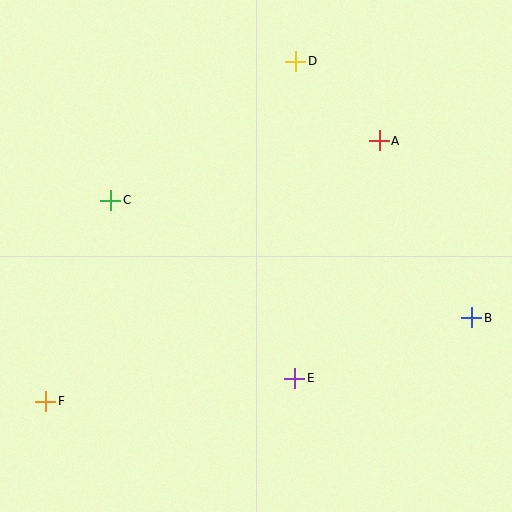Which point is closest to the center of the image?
Point E at (295, 379) is closest to the center.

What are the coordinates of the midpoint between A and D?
The midpoint between A and D is at (337, 101).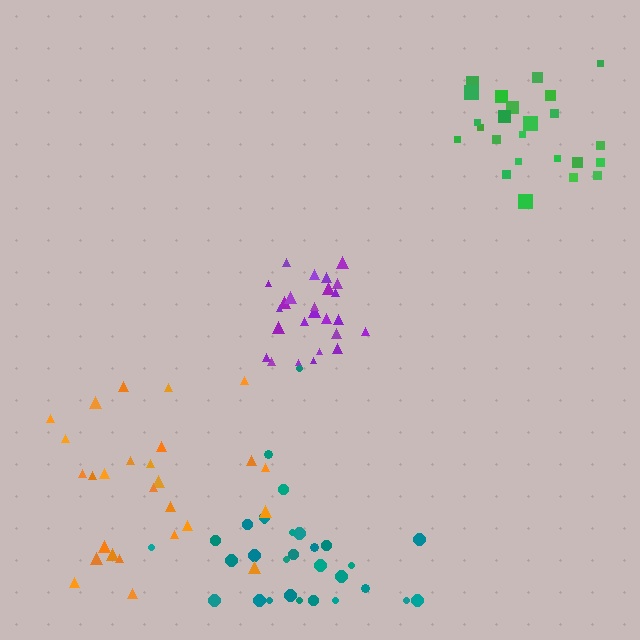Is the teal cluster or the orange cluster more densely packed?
Teal.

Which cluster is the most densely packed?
Purple.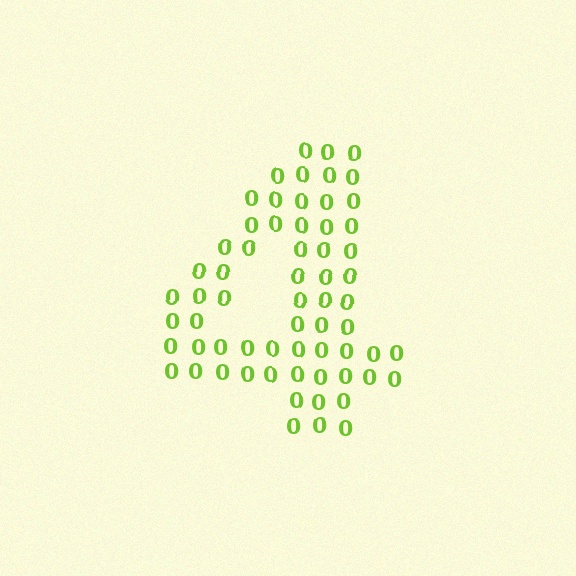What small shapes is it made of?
It is made of small digit 0's.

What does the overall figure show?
The overall figure shows the digit 4.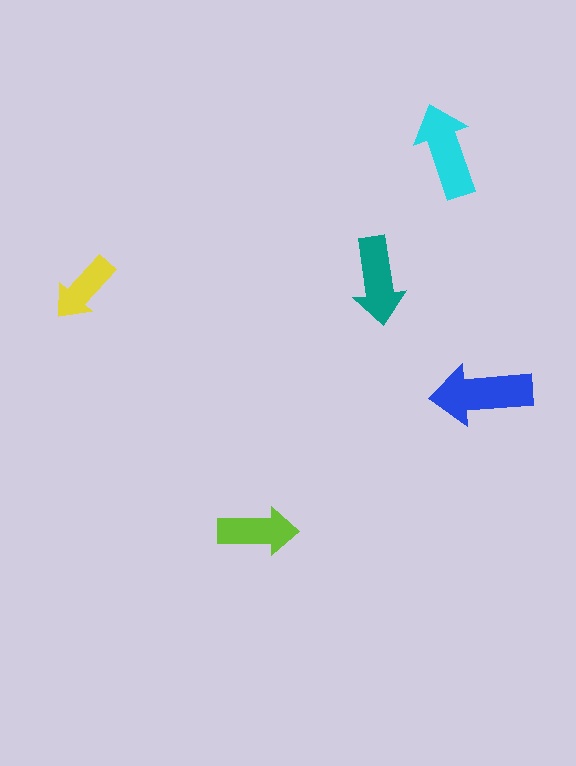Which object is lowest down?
The lime arrow is bottommost.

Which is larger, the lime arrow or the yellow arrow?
The lime one.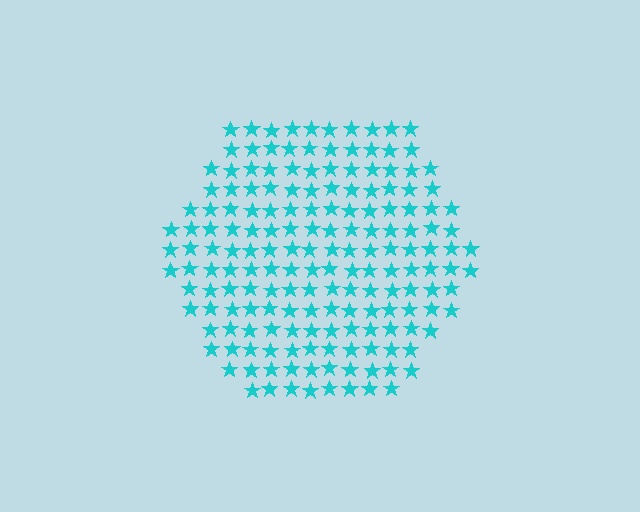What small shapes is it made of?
It is made of small stars.